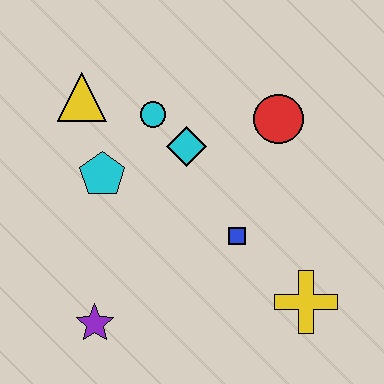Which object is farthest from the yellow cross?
The yellow triangle is farthest from the yellow cross.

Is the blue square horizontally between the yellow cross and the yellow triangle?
Yes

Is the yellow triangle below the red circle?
No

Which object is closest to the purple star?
The cyan pentagon is closest to the purple star.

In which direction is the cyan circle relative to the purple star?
The cyan circle is above the purple star.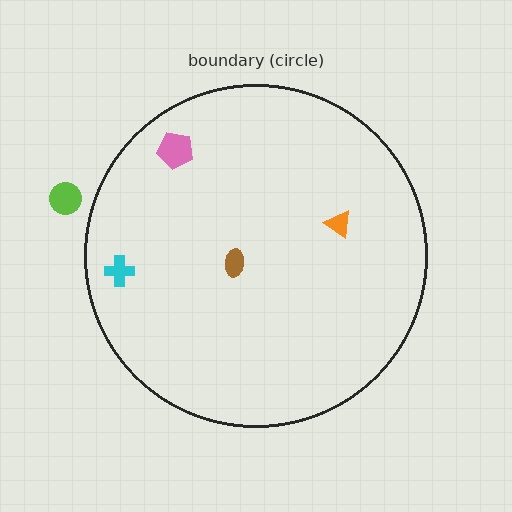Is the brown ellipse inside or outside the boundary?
Inside.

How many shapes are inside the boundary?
4 inside, 1 outside.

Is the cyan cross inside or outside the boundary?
Inside.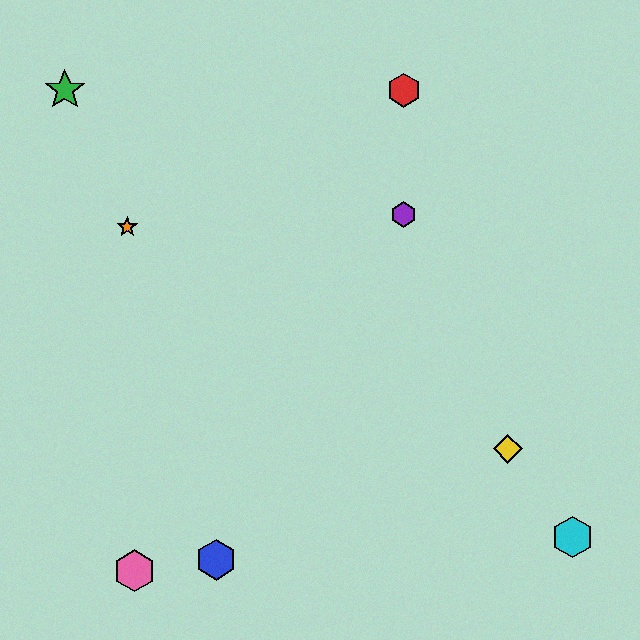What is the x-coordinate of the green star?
The green star is at x≈65.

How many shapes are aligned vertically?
2 shapes (the red hexagon, the purple hexagon) are aligned vertically.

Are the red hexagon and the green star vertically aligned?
No, the red hexagon is at x≈404 and the green star is at x≈65.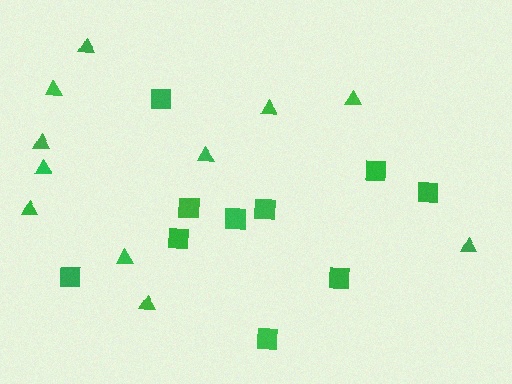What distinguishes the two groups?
There are 2 groups: one group of squares (10) and one group of triangles (11).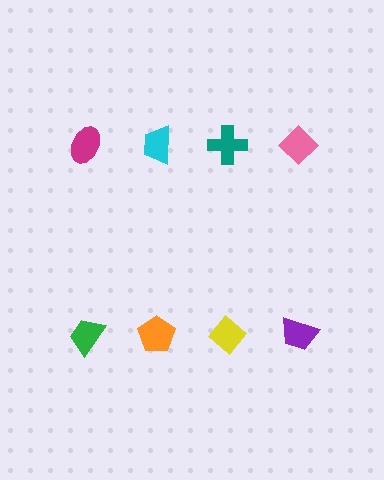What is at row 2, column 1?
A green trapezoid.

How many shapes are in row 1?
4 shapes.